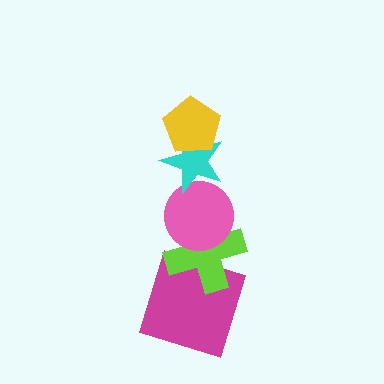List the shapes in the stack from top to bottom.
From top to bottom: the yellow pentagon, the cyan star, the pink circle, the lime cross, the magenta square.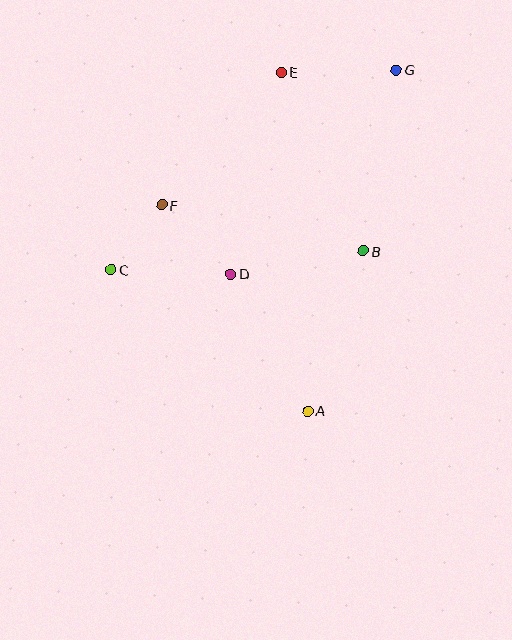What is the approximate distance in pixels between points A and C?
The distance between A and C is approximately 242 pixels.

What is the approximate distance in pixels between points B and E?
The distance between B and E is approximately 197 pixels.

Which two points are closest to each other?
Points C and F are closest to each other.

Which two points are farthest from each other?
Points A and G are farthest from each other.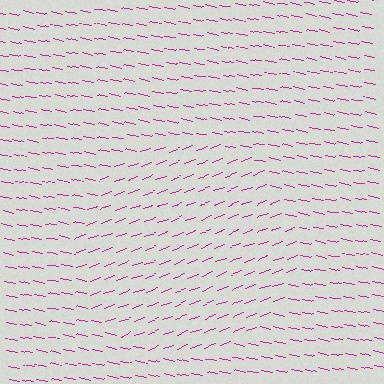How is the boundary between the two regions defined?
The boundary is defined purely by a change in line orientation (approximately 32 degrees difference). All lines are the same color and thickness.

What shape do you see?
I see a circle.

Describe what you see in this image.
The image is filled with small magenta line segments. A circle region in the image has lines oriented differently from the surrounding lines, creating a visible texture boundary.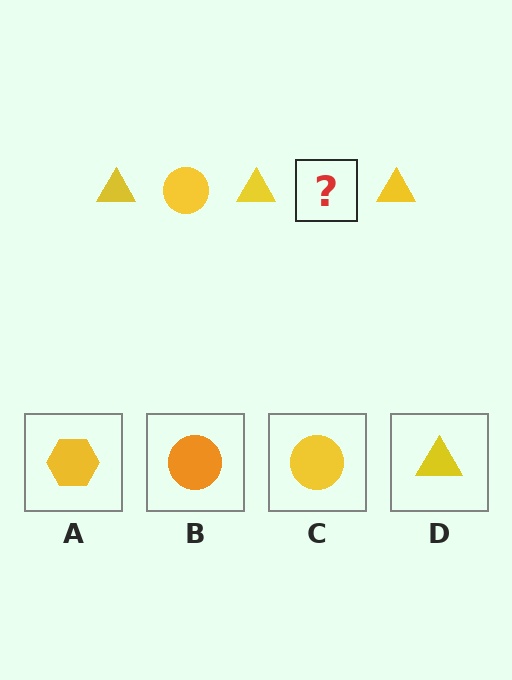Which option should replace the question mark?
Option C.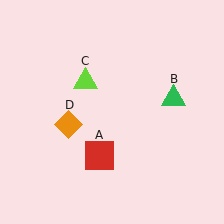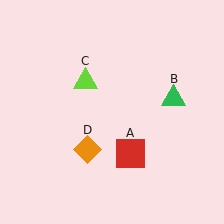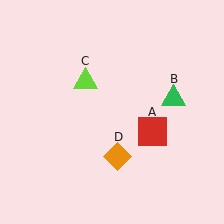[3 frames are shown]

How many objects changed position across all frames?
2 objects changed position: red square (object A), orange diamond (object D).